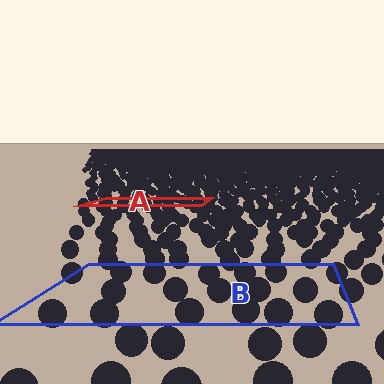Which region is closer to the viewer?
Region B is closer. The texture elements there are larger and more spread out.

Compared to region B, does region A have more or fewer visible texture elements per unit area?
Region A has more texture elements per unit area — they are packed more densely because it is farther away.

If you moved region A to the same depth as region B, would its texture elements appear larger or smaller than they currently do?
They would appear larger. At a closer depth, the same texture elements are projected at a bigger on-screen size.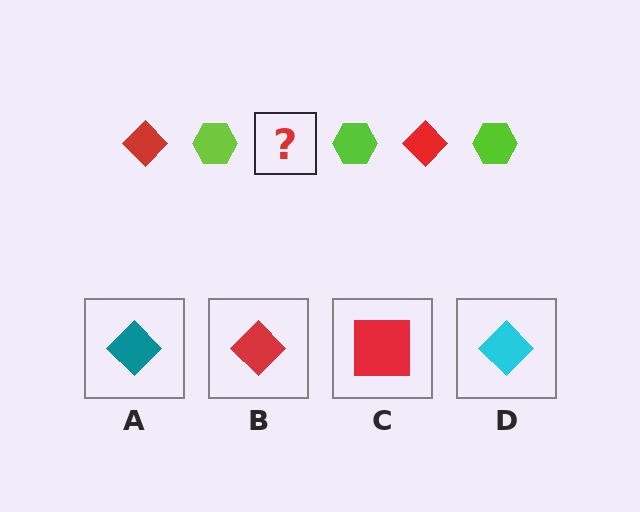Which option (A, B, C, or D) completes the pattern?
B.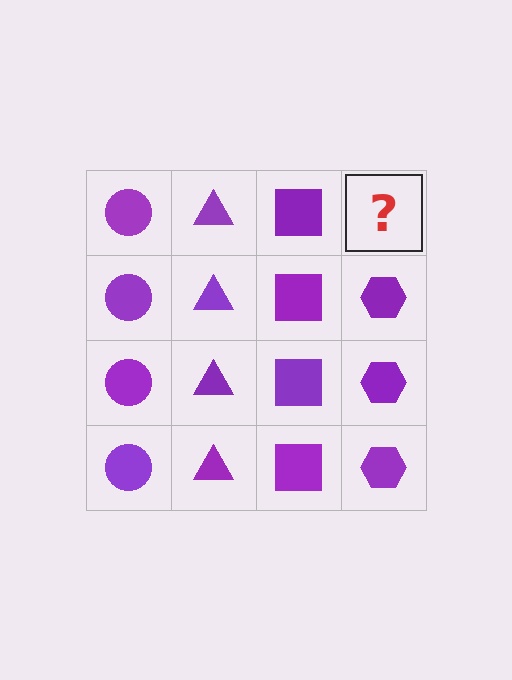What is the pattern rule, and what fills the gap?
The rule is that each column has a consistent shape. The gap should be filled with a purple hexagon.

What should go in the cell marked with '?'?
The missing cell should contain a purple hexagon.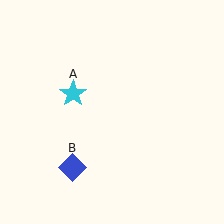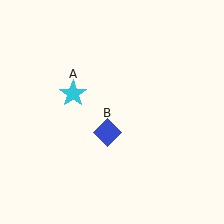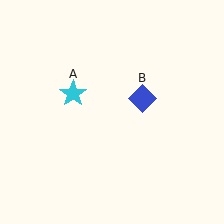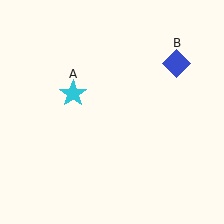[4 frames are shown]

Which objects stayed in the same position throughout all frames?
Cyan star (object A) remained stationary.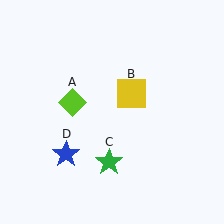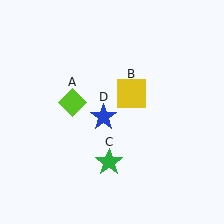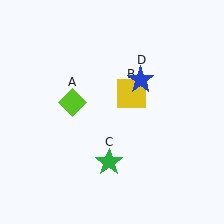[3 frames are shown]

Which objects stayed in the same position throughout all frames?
Lime diamond (object A) and yellow square (object B) and green star (object C) remained stationary.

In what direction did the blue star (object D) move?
The blue star (object D) moved up and to the right.